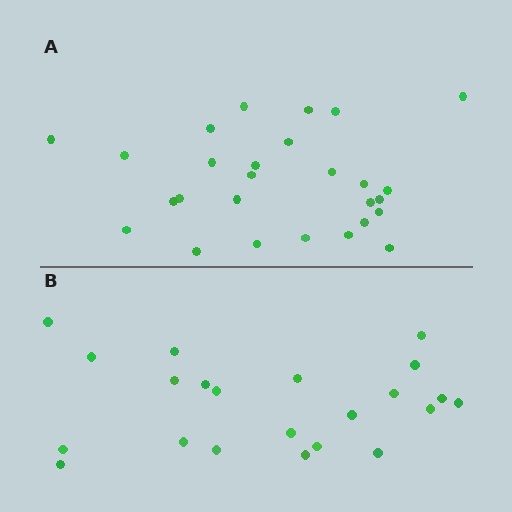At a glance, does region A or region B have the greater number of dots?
Region A (the top region) has more dots.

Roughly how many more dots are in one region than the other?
Region A has about 5 more dots than region B.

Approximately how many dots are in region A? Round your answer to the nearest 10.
About 30 dots. (The exact count is 27, which rounds to 30.)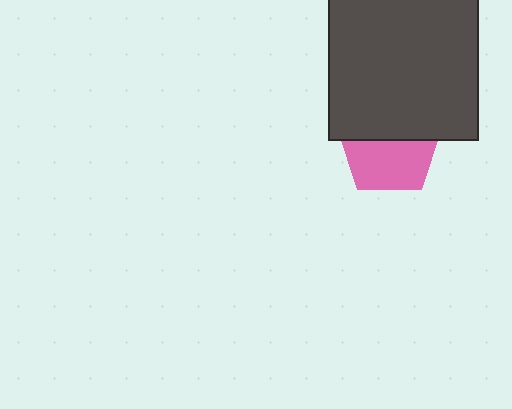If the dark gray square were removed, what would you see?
You would see the complete pink pentagon.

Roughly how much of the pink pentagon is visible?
About half of it is visible (roughly 54%).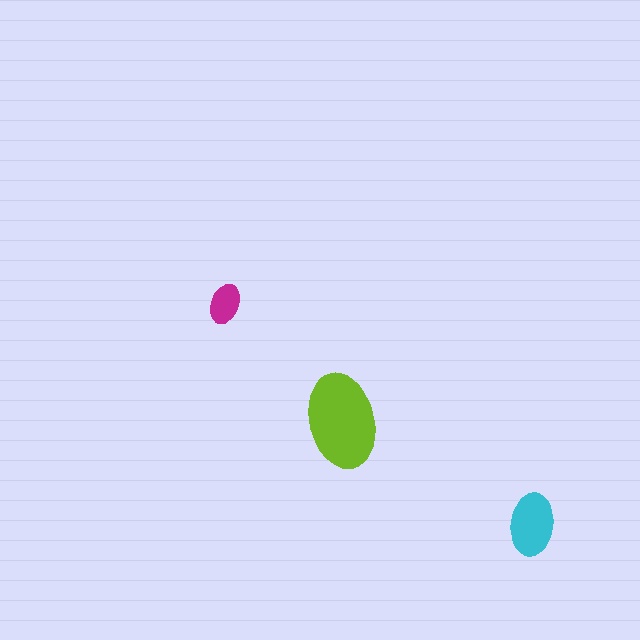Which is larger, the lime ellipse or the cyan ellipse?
The lime one.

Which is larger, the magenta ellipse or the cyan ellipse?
The cyan one.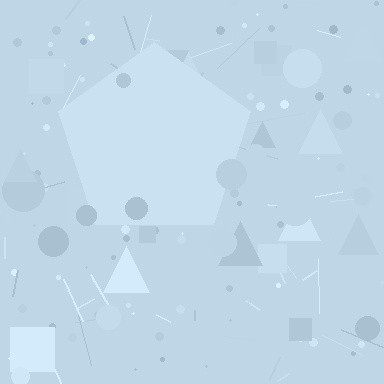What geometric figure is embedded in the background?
A pentagon is embedded in the background.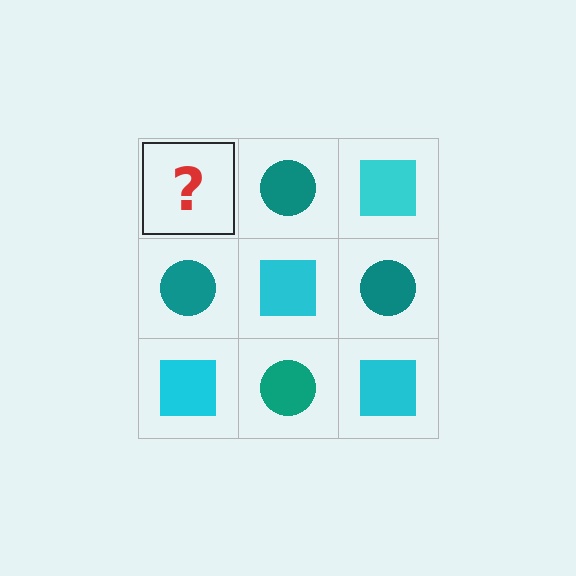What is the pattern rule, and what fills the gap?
The rule is that it alternates cyan square and teal circle in a checkerboard pattern. The gap should be filled with a cyan square.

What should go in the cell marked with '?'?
The missing cell should contain a cyan square.